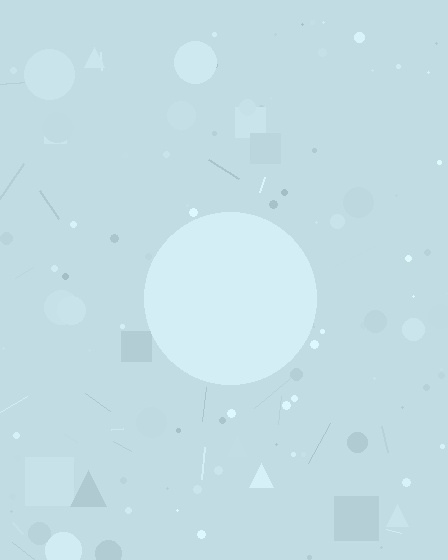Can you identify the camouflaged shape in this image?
The camouflaged shape is a circle.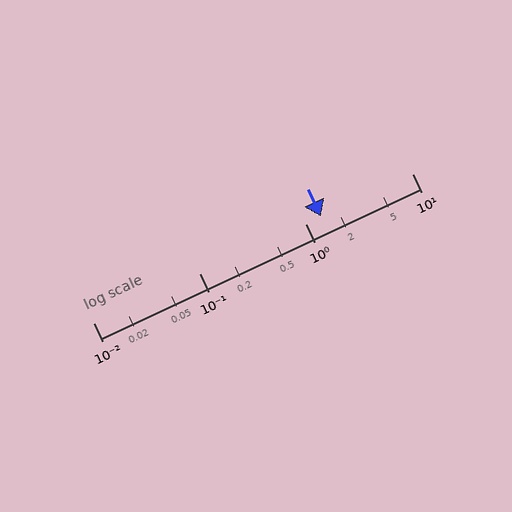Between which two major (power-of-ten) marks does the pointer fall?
The pointer is between 1 and 10.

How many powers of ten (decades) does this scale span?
The scale spans 3 decades, from 0.01 to 10.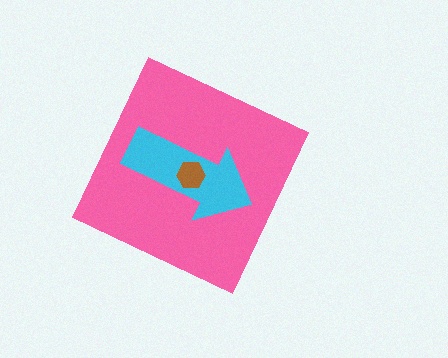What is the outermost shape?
The pink diamond.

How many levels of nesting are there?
3.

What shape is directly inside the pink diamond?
The cyan arrow.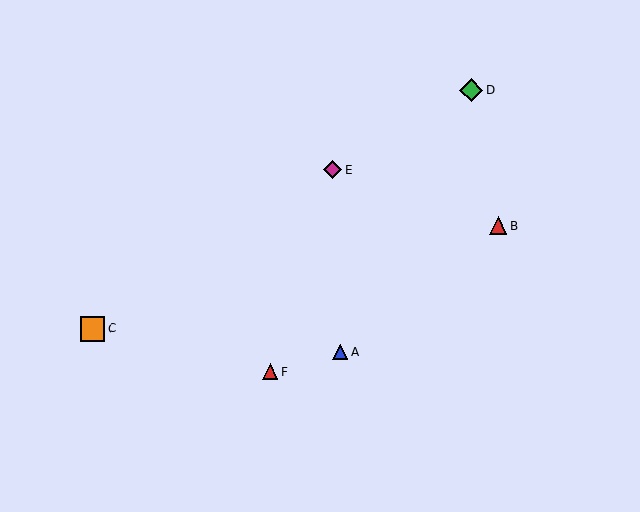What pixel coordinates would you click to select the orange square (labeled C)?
Click at (93, 328) to select the orange square C.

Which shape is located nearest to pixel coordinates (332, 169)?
The magenta diamond (labeled E) at (333, 170) is nearest to that location.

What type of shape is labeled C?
Shape C is an orange square.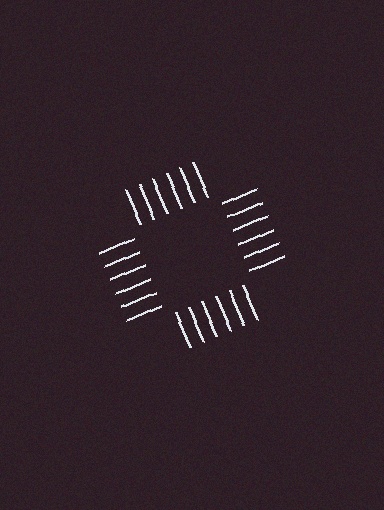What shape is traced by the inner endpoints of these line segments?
An illusory square — the line segments terminate on its edges but no continuous stroke is drawn.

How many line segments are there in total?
24 — 6 along each of the 4 edges.